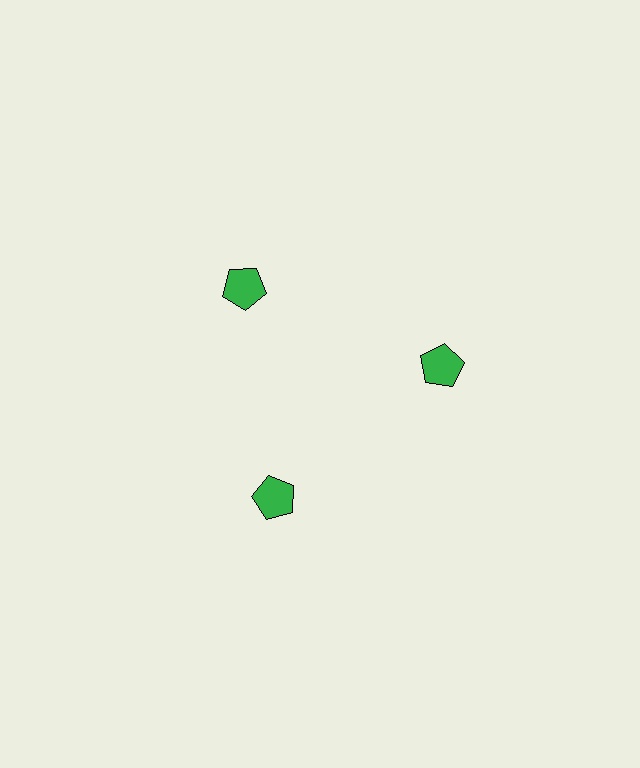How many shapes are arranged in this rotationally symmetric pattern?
There are 3 shapes, arranged in 3 groups of 1.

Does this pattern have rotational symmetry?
Yes, this pattern has 3-fold rotational symmetry. It looks the same after rotating 120 degrees around the center.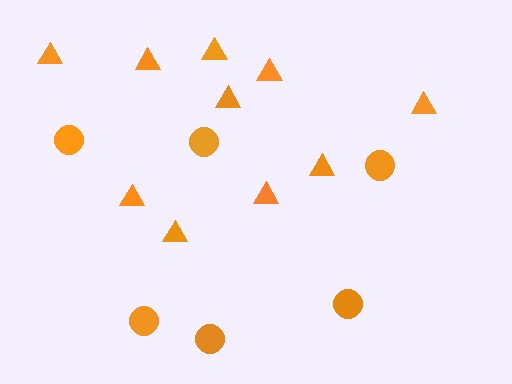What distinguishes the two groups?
There are 2 groups: one group of circles (6) and one group of triangles (10).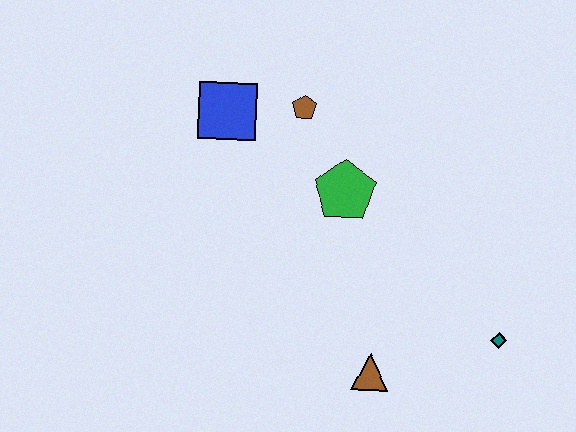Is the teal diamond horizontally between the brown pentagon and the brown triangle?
No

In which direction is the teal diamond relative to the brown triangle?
The teal diamond is to the right of the brown triangle.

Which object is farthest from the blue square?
The teal diamond is farthest from the blue square.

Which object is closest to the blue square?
The brown pentagon is closest to the blue square.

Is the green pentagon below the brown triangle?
No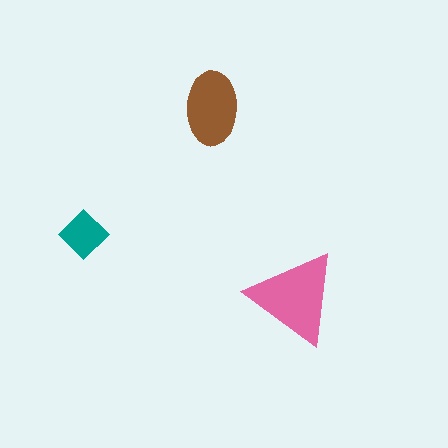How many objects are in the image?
There are 3 objects in the image.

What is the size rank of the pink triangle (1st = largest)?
1st.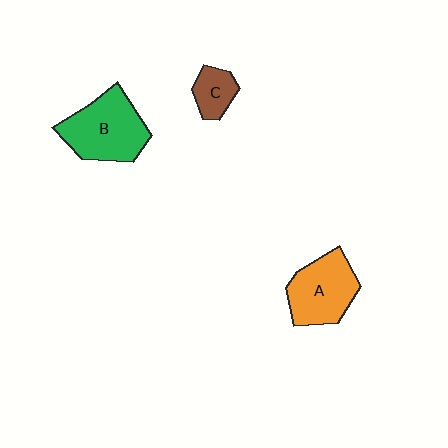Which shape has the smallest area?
Shape C (brown).